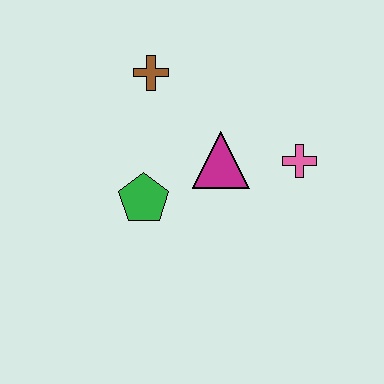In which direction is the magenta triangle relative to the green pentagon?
The magenta triangle is to the right of the green pentagon.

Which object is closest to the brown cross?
The magenta triangle is closest to the brown cross.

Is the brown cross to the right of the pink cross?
No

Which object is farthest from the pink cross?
The brown cross is farthest from the pink cross.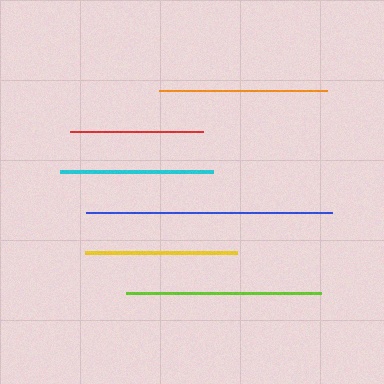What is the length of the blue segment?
The blue segment is approximately 246 pixels long.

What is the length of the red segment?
The red segment is approximately 133 pixels long.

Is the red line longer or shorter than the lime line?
The lime line is longer than the red line.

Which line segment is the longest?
The blue line is the longest at approximately 246 pixels.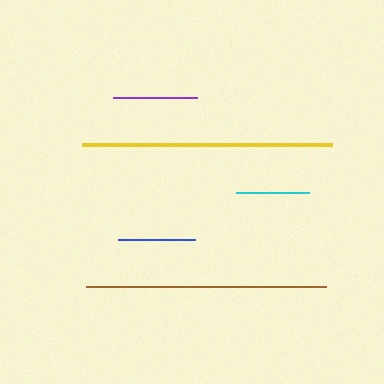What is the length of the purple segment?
The purple segment is approximately 83 pixels long.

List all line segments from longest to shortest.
From longest to shortest: yellow, brown, purple, blue, cyan.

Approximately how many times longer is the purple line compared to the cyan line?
The purple line is approximately 1.2 times the length of the cyan line.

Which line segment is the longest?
The yellow line is the longest at approximately 250 pixels.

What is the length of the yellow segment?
The yellow segment is approximately 250 pixels long.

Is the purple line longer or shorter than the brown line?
The brown line is longer than the purple line.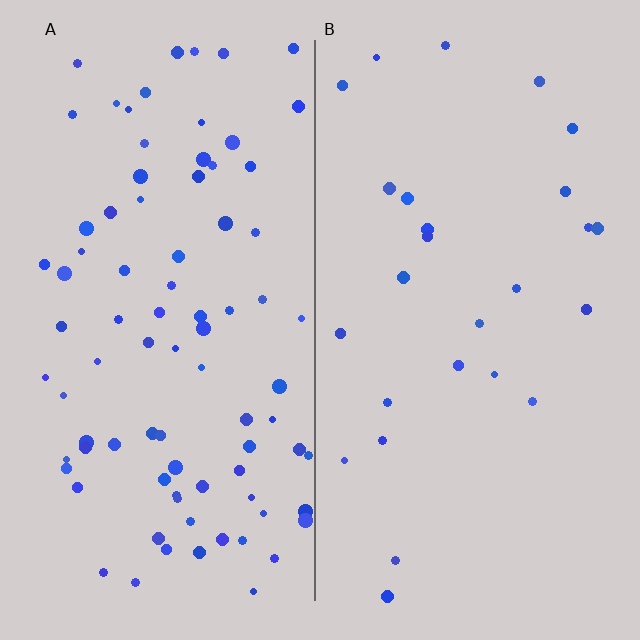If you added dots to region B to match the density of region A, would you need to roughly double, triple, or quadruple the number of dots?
Approximately triple.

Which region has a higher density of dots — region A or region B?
A (the left).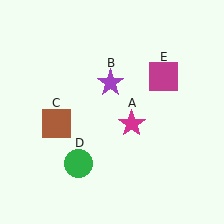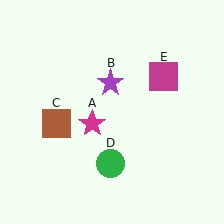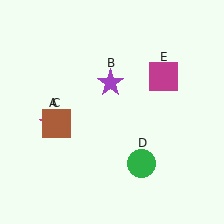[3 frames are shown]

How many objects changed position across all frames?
2 objects changed position: magenta star (object A), green circle (object D).